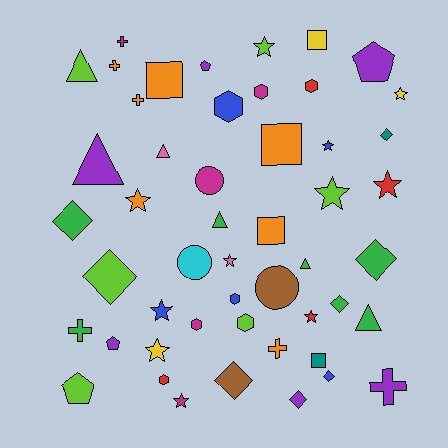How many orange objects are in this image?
There are 7 orange objects.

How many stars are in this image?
There are 11 stars.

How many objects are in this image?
There are 50 objects.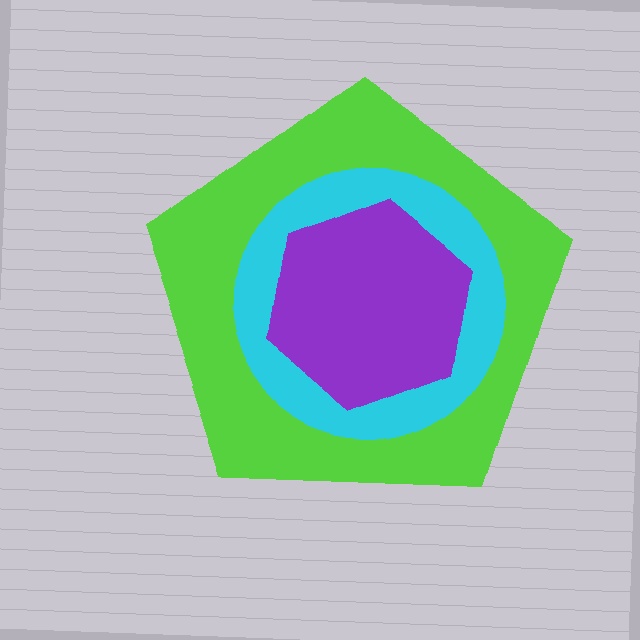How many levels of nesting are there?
3.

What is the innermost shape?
The purple hexagon.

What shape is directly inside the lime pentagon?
The cyan circle.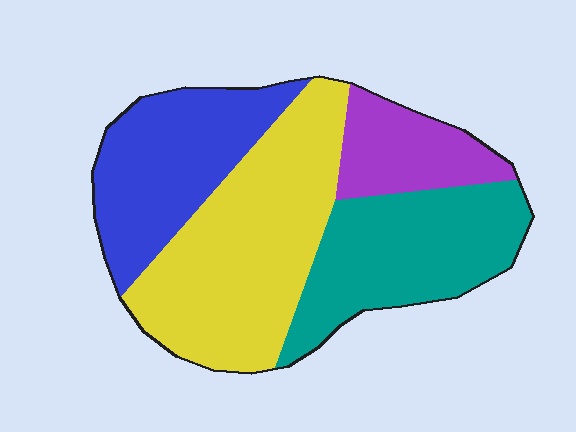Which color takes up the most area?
Yellow, at roughly 35%.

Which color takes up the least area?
Purple, at roughly 15%.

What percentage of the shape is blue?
Blue takes up between a sixth and a third of the shape.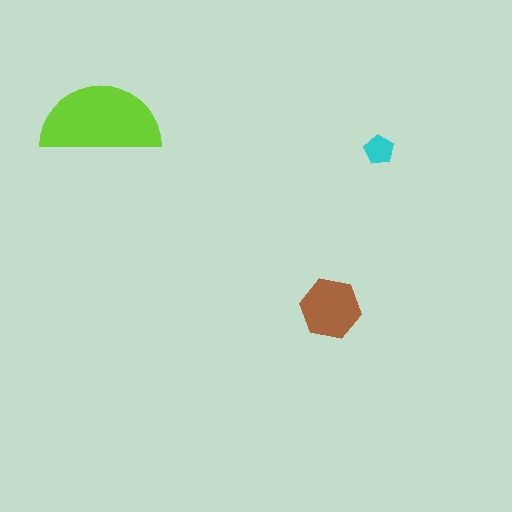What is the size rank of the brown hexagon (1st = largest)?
2nd.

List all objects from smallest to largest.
The cyan pentagon, the brown hexagon, the lime semicircle.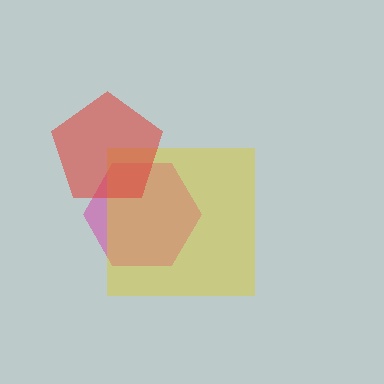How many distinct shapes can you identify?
There are 3 distinct shapes: a magenta hexagon, a yellow square, a red pentagon.